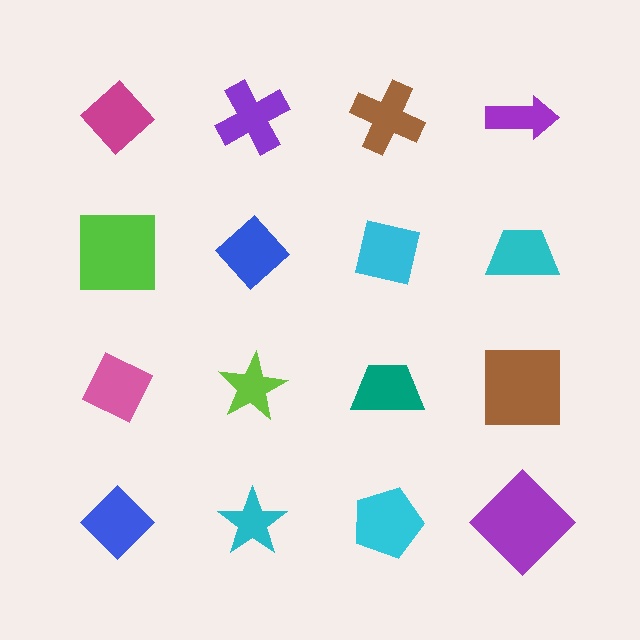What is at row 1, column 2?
A purple cross.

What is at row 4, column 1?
A blue diamond.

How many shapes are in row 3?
4 shapes.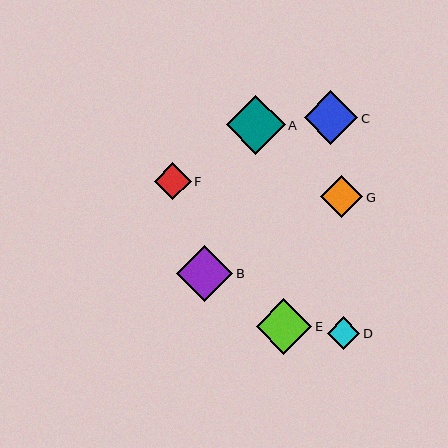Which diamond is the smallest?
Diamond D is the smallest with a size of approximately 32 pixels.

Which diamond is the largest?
Diamond A is the largest with a size of approximately 59 pixels.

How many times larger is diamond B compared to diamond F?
Diamond B is approximately 1.5 times the size of diamond F.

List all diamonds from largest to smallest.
From largest to smallest: A, B, E, C, G, F, D.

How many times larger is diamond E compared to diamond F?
Diamond E is approximately 1.5 times the size of diamond F.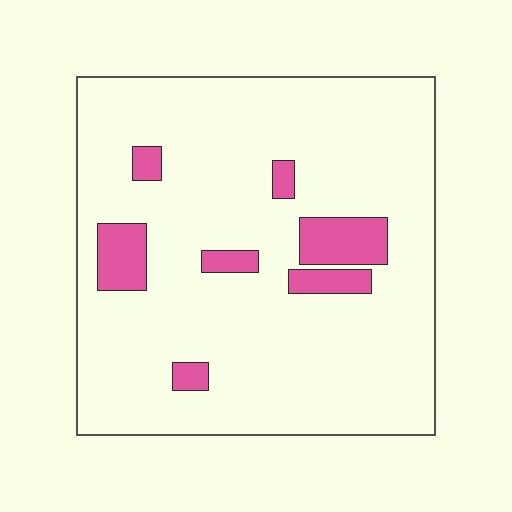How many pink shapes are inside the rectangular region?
7.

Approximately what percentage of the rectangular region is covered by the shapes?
Approximately 10%.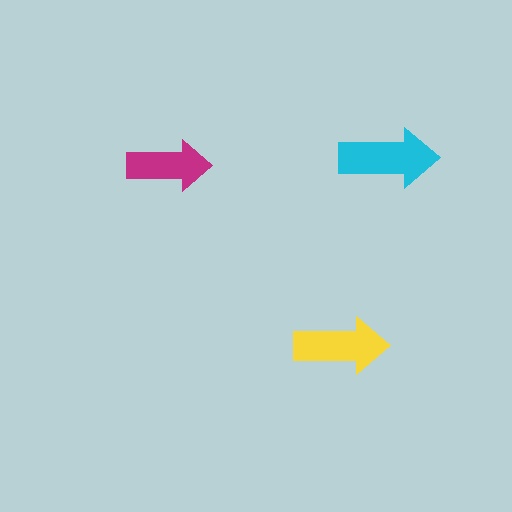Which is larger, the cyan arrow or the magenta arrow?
The cyan one.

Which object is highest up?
The cyan arrow is topmost.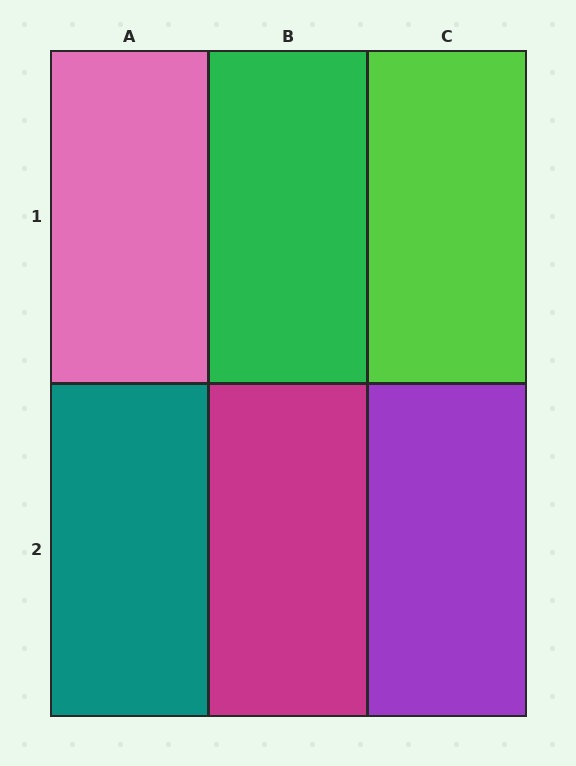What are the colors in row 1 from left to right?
Pink, green, lime.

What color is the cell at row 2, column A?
Teal.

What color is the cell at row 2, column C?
Purple.